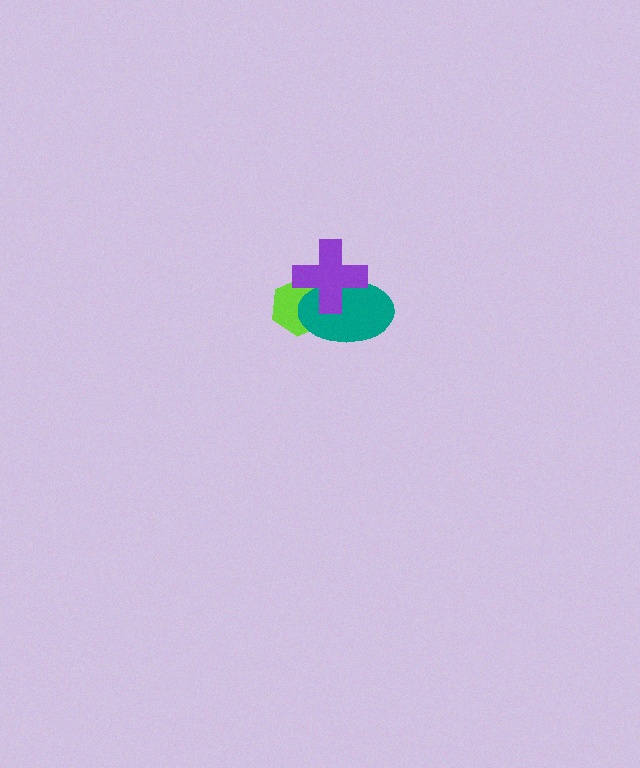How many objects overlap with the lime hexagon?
2 objects overlap with the lime hexagon.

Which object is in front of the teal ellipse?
The purple cross is in front of the teal ellipse.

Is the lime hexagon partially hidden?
Yes, it is partially covered by another shape.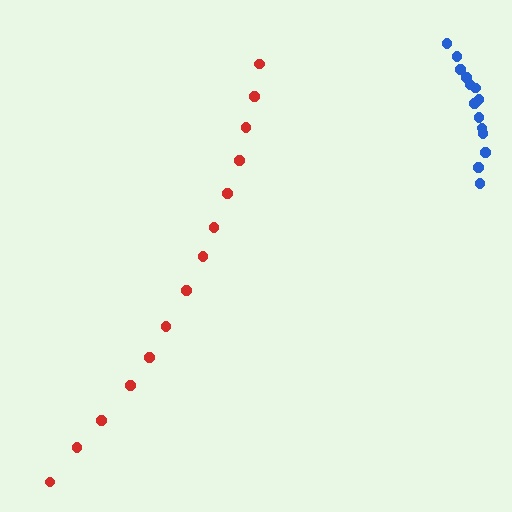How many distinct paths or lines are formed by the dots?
There are 2 distinct paths.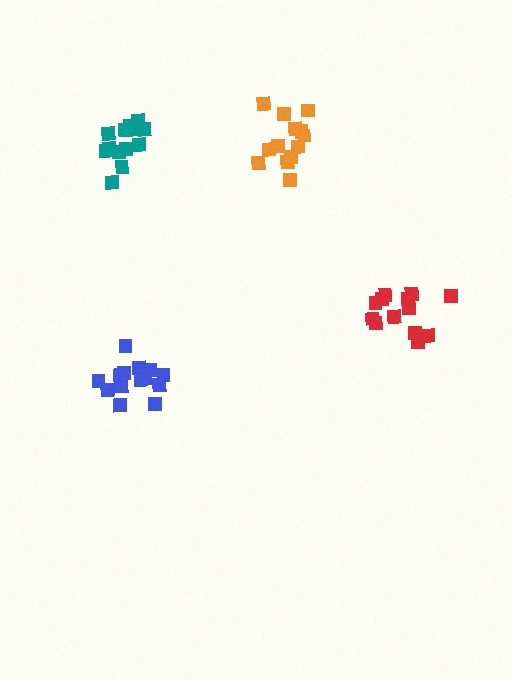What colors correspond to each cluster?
The clusters are colored: teal, orange, red, blue.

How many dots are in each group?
Group 1: 13 dots, Group 2: 13 dots, Group 3: 13 dots, Group 4: 14 dots (53 total).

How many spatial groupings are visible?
There are 4 spatial groupings.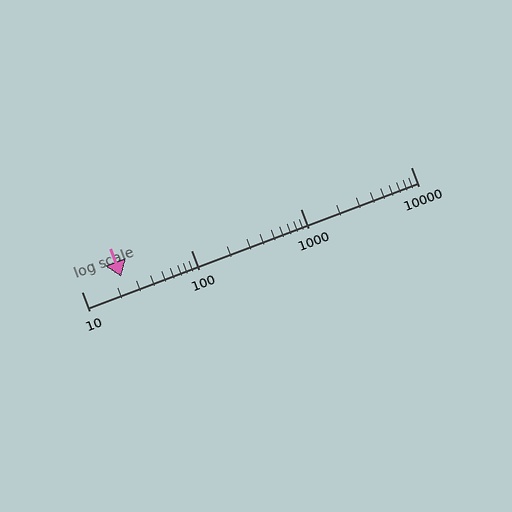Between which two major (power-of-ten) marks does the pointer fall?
The pointer is between 10 and 100.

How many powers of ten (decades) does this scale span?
The scale spans 3 decades, from 10 to 10000.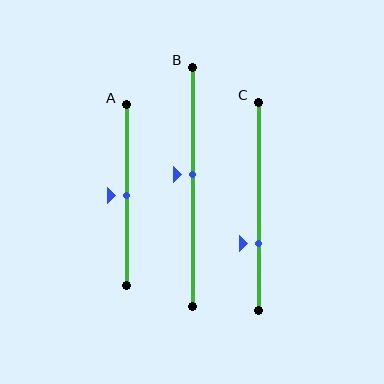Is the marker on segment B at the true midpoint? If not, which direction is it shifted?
No, the marker on segment B is shifted upward by about 5% of the segment length.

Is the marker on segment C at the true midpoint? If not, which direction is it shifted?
No, the marker on segment C is shifted downward by about 18% of the segment length.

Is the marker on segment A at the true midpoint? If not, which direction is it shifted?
Yes, the marker on segment A is at the true midpoint.